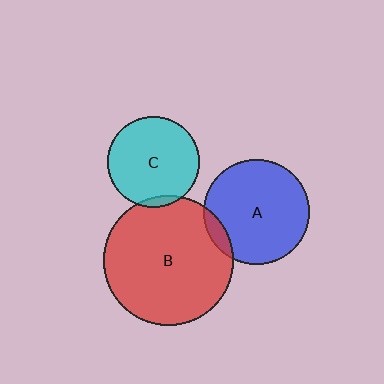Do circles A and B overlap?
Yes.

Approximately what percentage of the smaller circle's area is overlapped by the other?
Approximately 10%.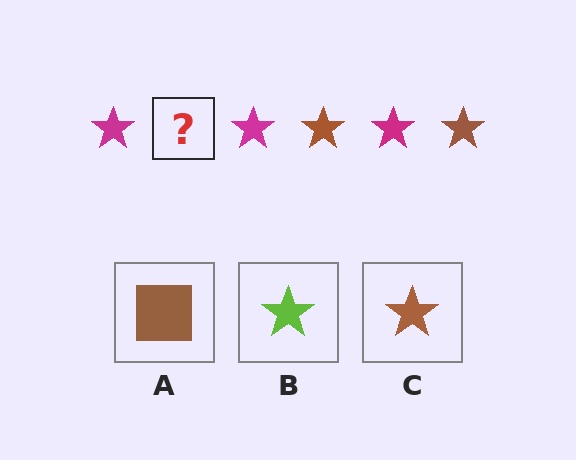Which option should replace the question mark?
Option C.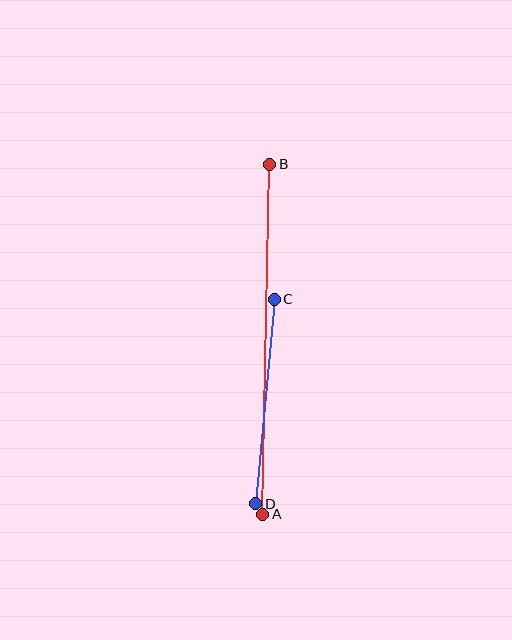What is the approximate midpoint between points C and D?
The midpoint is at approximately (265, 402) pixels.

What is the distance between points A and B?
The distance is approximately 350 pixels.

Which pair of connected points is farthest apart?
Points A and B are farthest apart.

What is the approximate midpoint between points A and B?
The midpoint is at approximately (266, 339) pixels.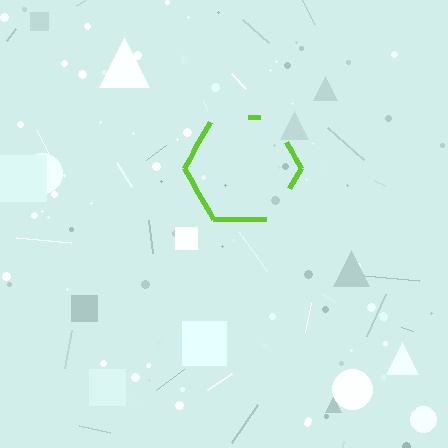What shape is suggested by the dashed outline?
The dashed outline suggests a hexagon.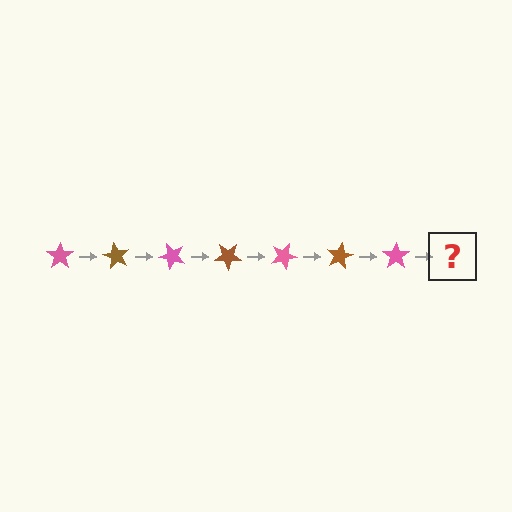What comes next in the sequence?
The next element should be a brown star, rotated 420 degrees from the start.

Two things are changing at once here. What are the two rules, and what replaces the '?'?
The two rules are that it rotates 60 degrees each step and the color cycles through pink and brown. The '?' should be a brown star, rotated 420 degrees from the start.